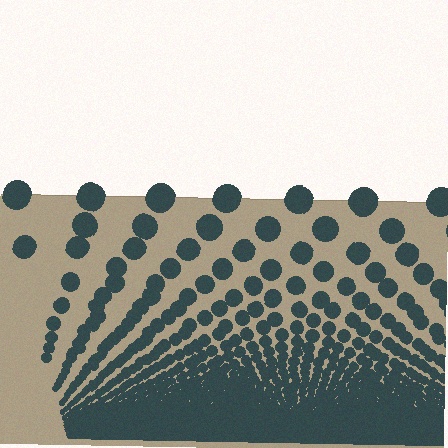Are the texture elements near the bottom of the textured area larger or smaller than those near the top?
Smaller. The gradient is inverted — elements near the bottom are smaller and denser.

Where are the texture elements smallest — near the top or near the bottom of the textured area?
Near the bottom.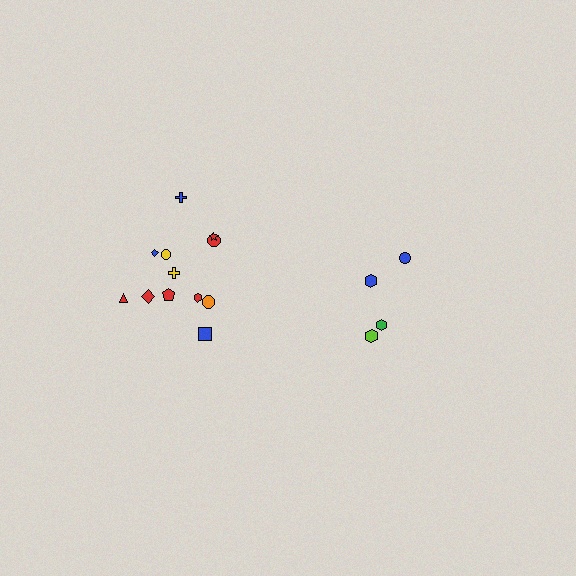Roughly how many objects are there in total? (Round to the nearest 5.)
Roughly 15 objects in total.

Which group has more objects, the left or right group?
The left group.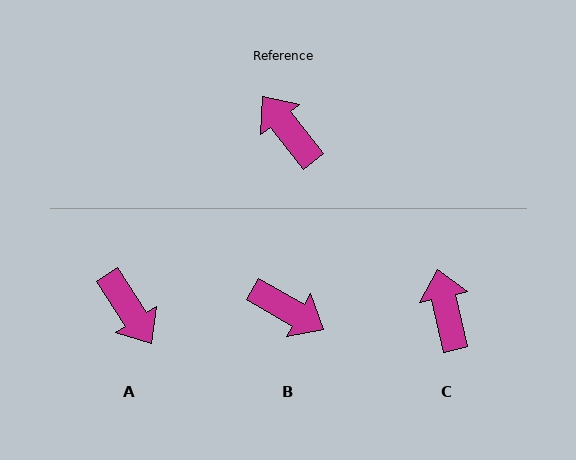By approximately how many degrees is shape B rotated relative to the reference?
Approximately 158 degrees clockwise.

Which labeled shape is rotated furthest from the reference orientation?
A, about 175 degrees away.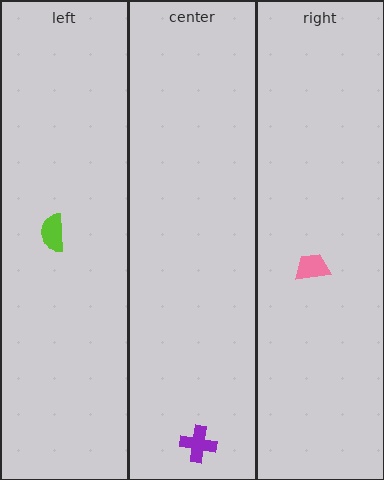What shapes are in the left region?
The lime semicircle.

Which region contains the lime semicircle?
The left region.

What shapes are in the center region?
The purple cross.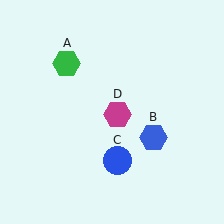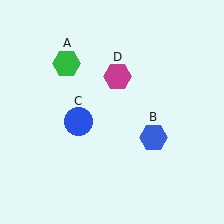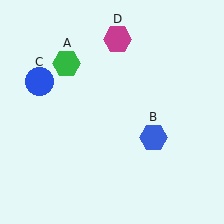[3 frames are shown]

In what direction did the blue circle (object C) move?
The blue circle (object C) moved up and to the left.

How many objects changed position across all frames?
2 objects changed position: blue circle (object C), magenta hexagon (object D).